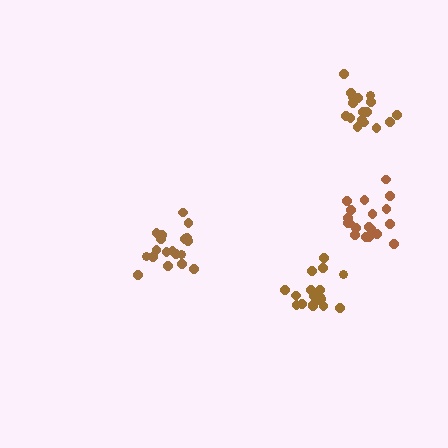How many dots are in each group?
Group 1: 17 dots, Group 2: 19 dots, Group 3: 18 dots, Group 4: 20 dots (74 total).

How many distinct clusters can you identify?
There are 4 distinct clusters.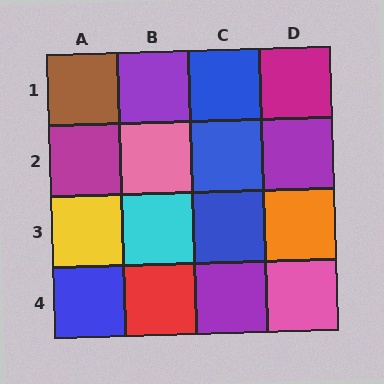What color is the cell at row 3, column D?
Orange.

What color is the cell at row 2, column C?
Blue.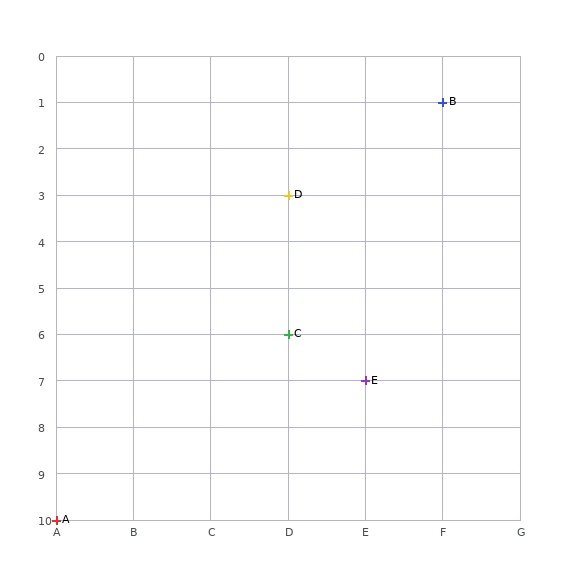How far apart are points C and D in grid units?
Points C and D are 3 rows apart.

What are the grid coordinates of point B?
Point B is at grid coordinates (F, 1).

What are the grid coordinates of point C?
Point C is at grid coordinates (D, 6).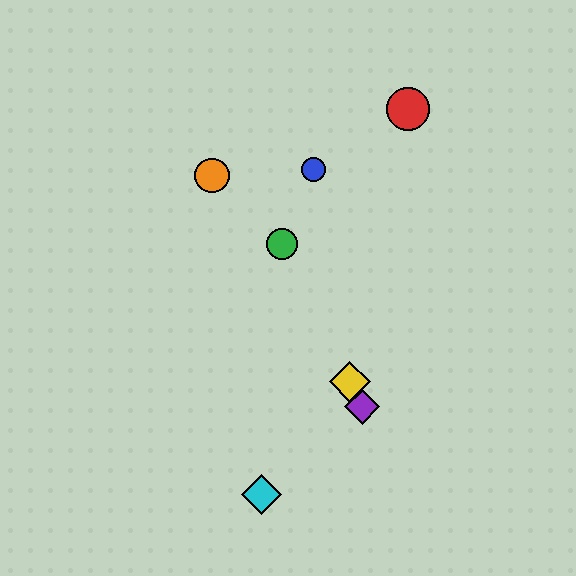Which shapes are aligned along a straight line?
The green circle, the yellow diamond, the purple diamond are aligned along a straight line.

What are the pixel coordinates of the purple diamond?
The purple diamond is at (362, 407).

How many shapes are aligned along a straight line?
3 shapes (the green circle, the yellow diamond, the purple diamond) are aligned along a straight line.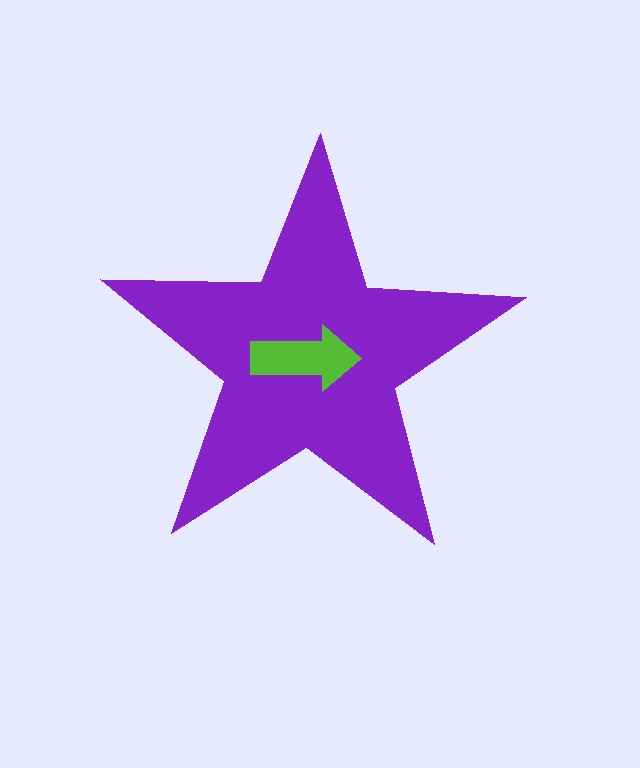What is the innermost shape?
The lime arrow.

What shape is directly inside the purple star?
The lime arrow.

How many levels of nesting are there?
2.